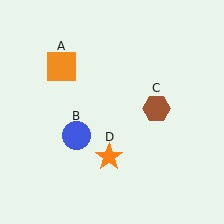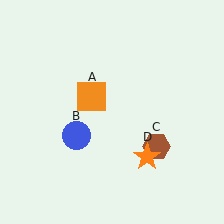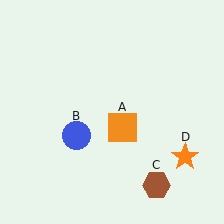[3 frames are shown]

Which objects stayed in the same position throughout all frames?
Blue circle (object B) remained stationary.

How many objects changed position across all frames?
3 objects changed position: orange square (object A), brown hexagon (object C), orange star (object D).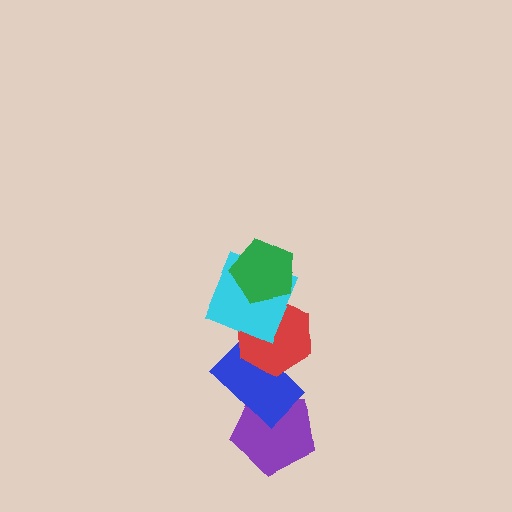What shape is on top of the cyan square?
The green pentagon is on top of the cyan square.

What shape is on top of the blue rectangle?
The red hexagon is on top of the blue rectangle.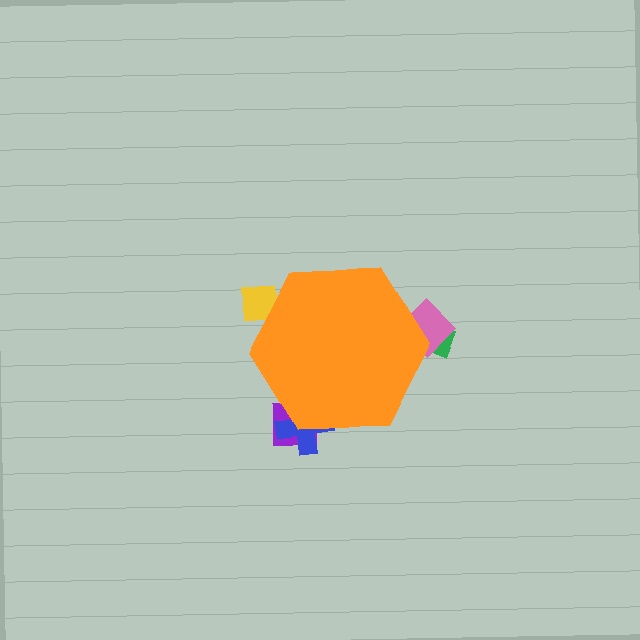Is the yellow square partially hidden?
Yes, the yellow square is partially hidden behind the orange hexagon.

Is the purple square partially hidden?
Yes, the purple square is partially hidden behind the orange hexagon.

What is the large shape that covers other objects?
An orange hexagon.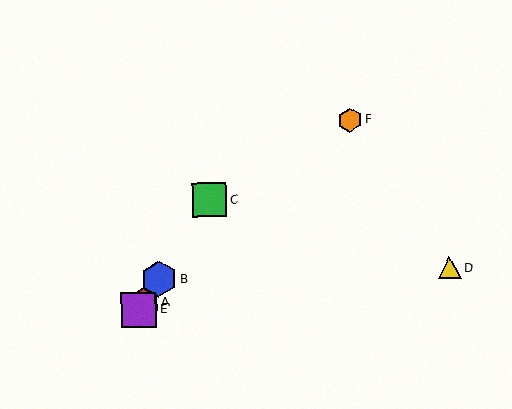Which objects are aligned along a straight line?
Objects A, B, C, E are aligned along a straight line.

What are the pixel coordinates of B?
Object B is at (159, 279).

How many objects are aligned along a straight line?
4 objects (A, B, C, E) are aligned along a straight line.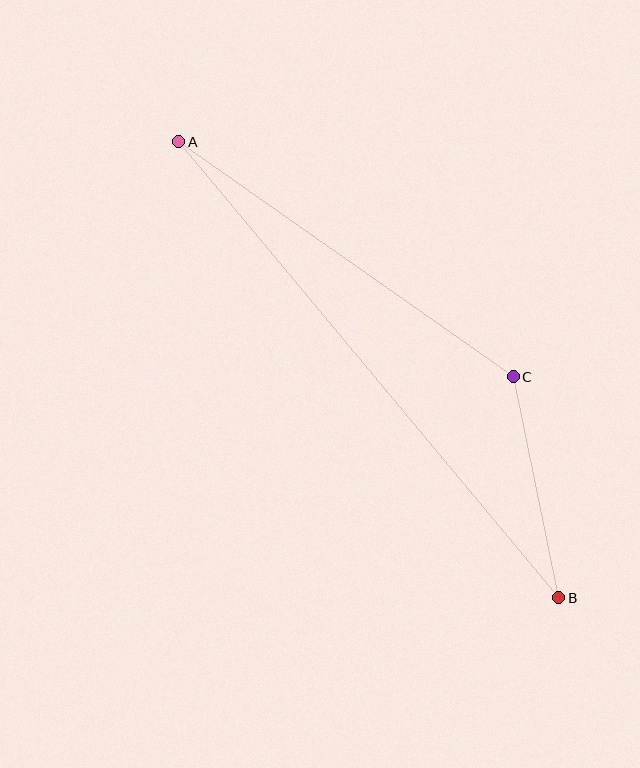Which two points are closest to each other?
Points B and C are closest to each other.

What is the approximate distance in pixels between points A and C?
The distance between A and C is approximately 409 pixels.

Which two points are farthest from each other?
Points A and B are farthest from each other.